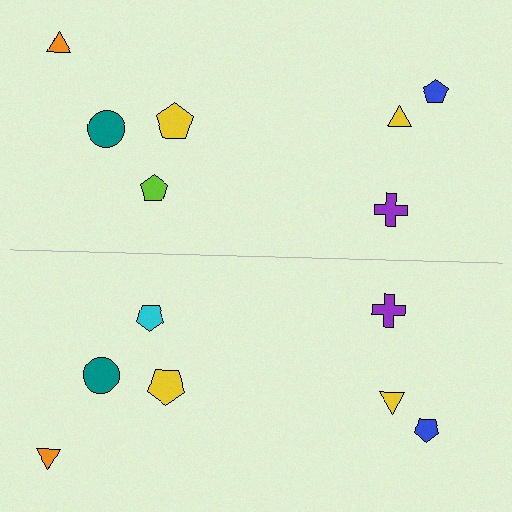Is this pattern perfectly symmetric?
No, the pattern is not perfectly symmetric. The cyan pentagon on the bottom side breaks the symmetry — its mirror counterpart is lime.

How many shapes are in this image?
There are 14 shapes in this image.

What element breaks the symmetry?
The cyan pentagon on the bottom side breaks the symmetry — its mirror counterpart is lime.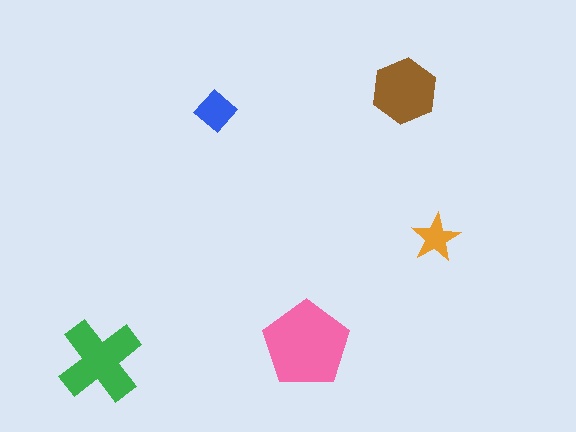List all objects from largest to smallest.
The pink pentagon, the green cross, the brown hexagon, the blue diamond, the orange star.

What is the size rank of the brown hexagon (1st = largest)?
3rd.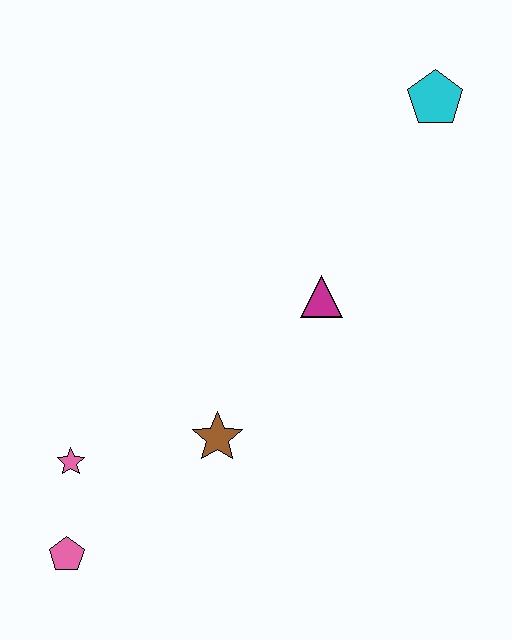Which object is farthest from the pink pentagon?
The cyan pentagon is farthest from the pink pentagon.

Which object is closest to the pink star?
The pink pentagon is closest to the pink star.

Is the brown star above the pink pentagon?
Yes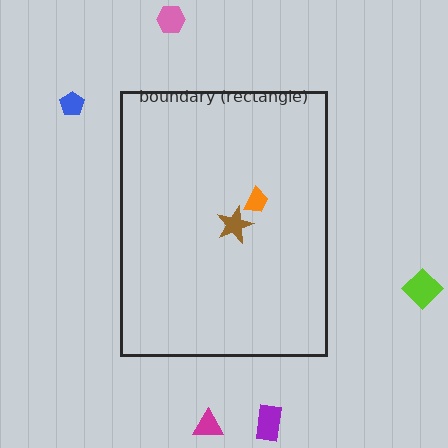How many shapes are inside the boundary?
2 inside, 5 outside.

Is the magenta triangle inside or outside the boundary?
Outside.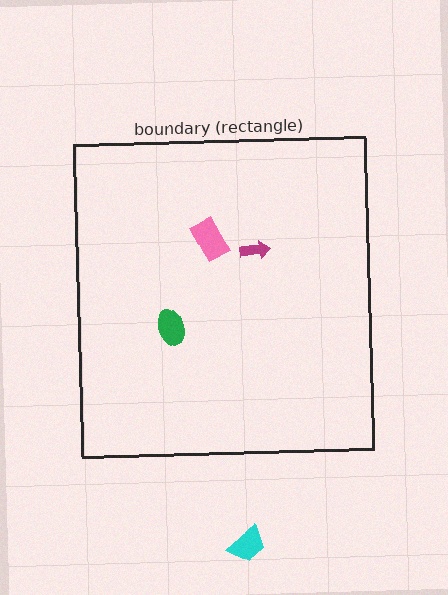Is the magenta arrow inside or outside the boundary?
Inside.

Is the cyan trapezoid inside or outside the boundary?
Outside.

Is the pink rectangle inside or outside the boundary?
Inside.